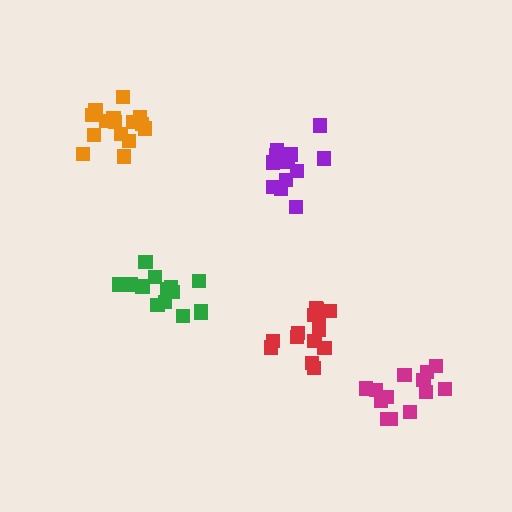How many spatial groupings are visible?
There are 5 spatial groupings.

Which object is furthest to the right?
The magenta cluster is rightmost.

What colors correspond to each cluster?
The clusters are colored: purple, green, orange, magenta, red.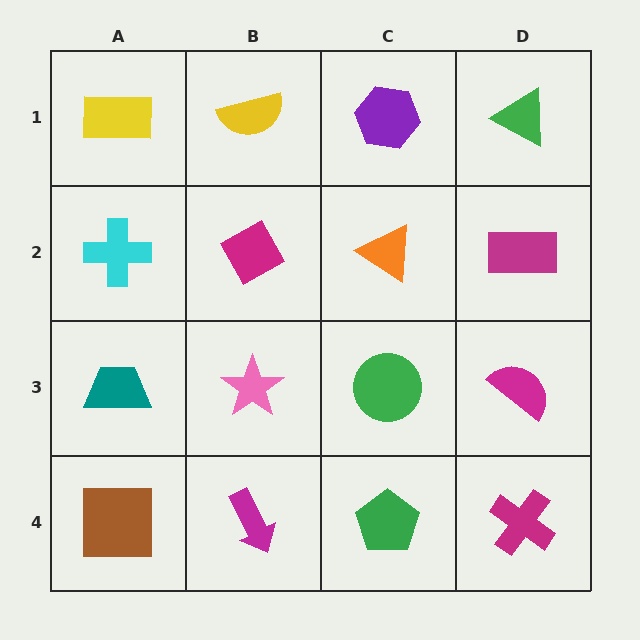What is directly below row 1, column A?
A cyan cross.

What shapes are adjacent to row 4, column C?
A green circle (row 3, column C), a magenta arrow (row 4, column B), a magenta cross (row 4, column D).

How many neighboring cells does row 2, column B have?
4.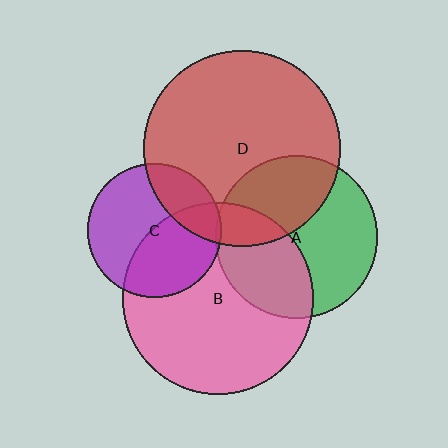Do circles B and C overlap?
Yes.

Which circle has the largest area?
Circle D (red).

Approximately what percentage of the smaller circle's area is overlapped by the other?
Approximately 45%.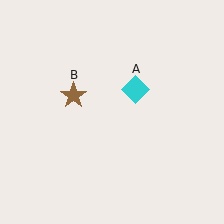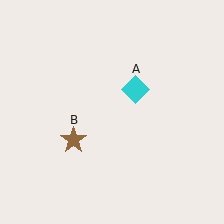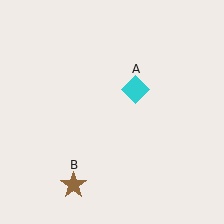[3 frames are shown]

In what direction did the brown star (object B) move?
The brown star (object B) moved down.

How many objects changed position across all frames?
1 object changed position: brown star (object B).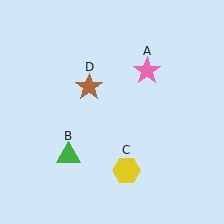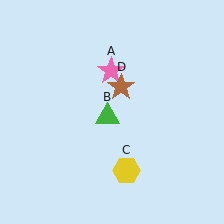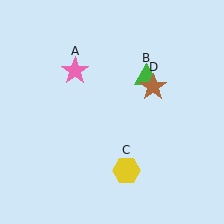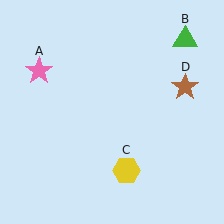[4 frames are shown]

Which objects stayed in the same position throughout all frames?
Yellow hexagon (object C) remained stationary.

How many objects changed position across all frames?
3 objects changed position: pink star (object A), green triangle (object B), brown star (object D).